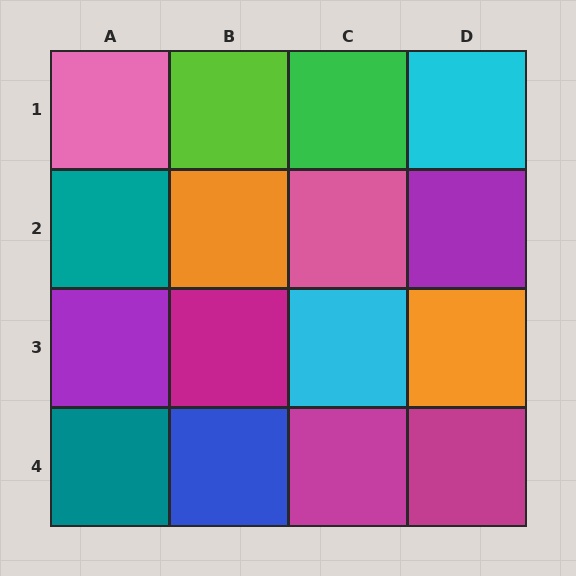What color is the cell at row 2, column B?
Orange.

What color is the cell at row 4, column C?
Magenta.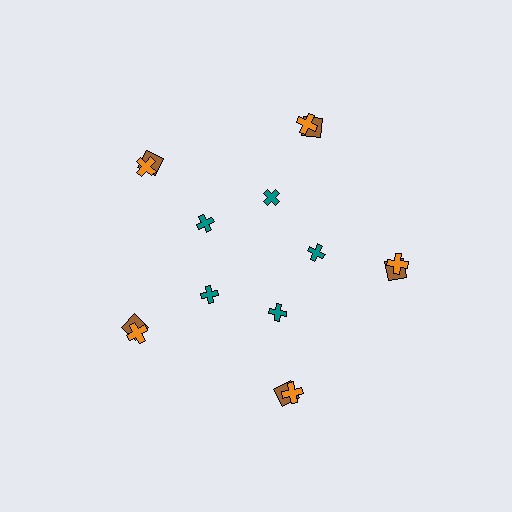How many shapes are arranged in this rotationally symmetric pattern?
There are 15 shapes, arranged in 5 groups of 3.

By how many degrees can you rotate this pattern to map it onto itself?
The pattern maps onto itself every 72 degrees of rotation.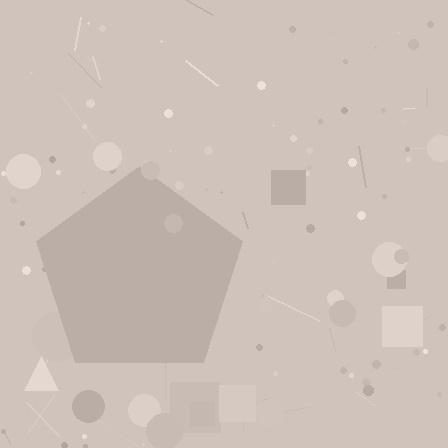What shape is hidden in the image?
A pentagon is hidden in the image.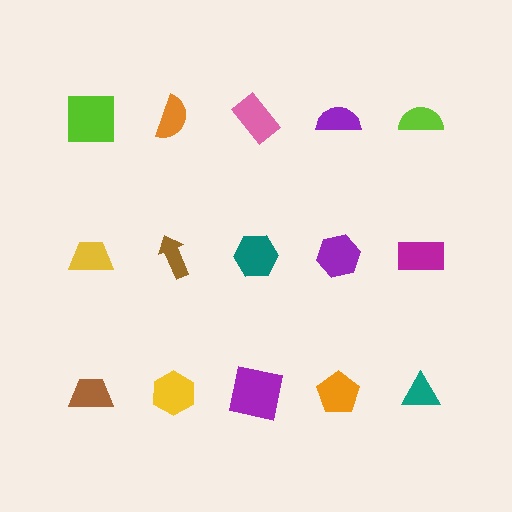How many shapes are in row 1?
5 shapes.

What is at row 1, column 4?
A purple semicircle.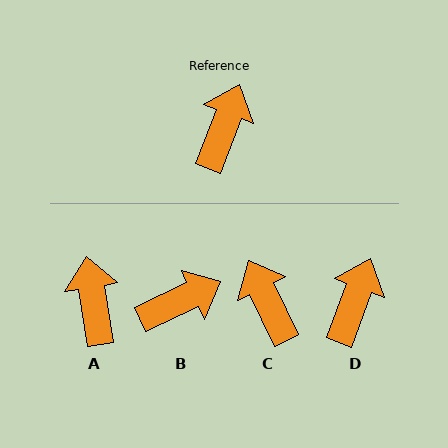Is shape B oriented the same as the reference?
No, it is off by about 44 degrees.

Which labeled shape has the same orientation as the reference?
D.